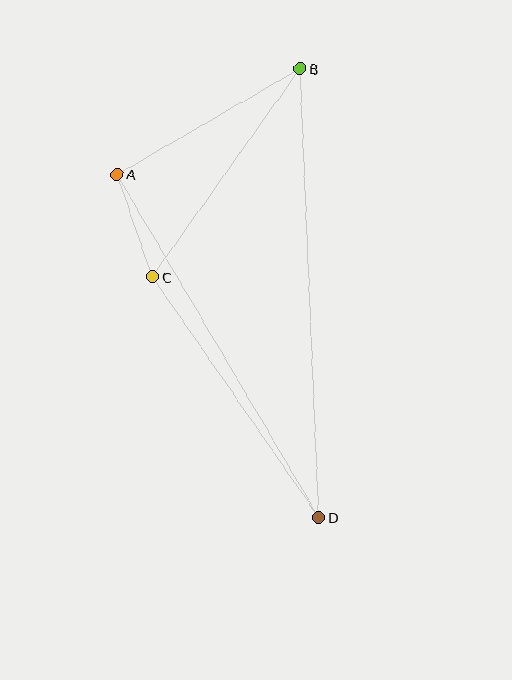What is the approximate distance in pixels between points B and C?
The distance between B and C is approximately 255 pixels.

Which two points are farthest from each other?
Points B and D are farthest from each other.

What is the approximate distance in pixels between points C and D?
The distance between C and D is approximately 292 pixels.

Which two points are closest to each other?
Points A and C are closest to each other.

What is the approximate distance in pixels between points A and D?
The distance between A and D is approximately 398 pixels.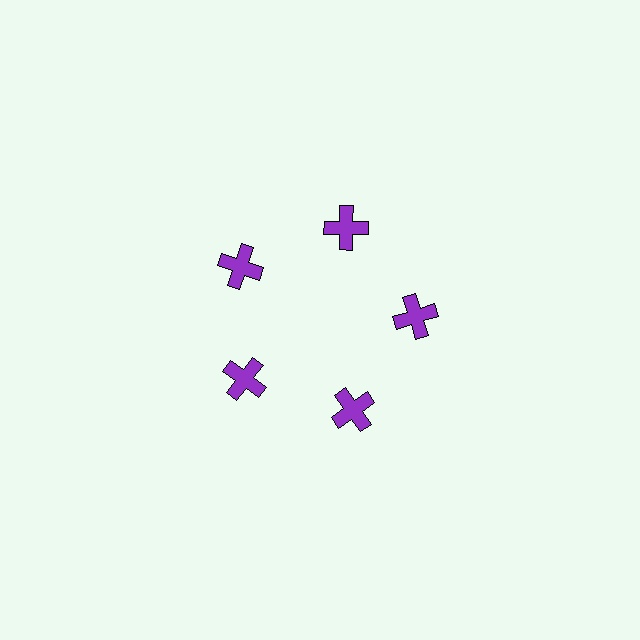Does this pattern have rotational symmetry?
Yes, this pattern has 5-fold rotational symmetry. It looks the same after rotating 72 degrees around the center.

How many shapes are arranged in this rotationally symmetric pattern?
There are 5 shapes, arranged in 5 groups of 1.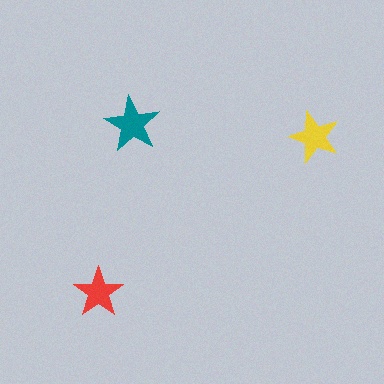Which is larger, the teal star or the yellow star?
The teal one.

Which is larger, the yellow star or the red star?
The yellow one.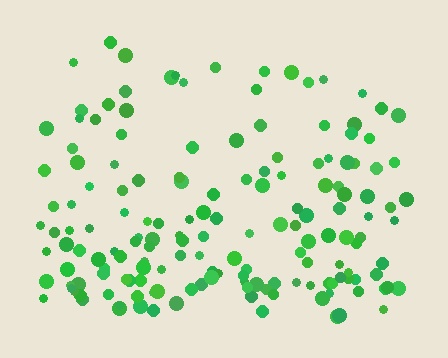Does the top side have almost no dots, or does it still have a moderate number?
Still a moderate number, just noticeably fewer than the bottom.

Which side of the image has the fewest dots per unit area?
The top.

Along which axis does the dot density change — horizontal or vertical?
Vertical.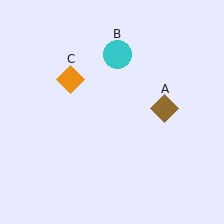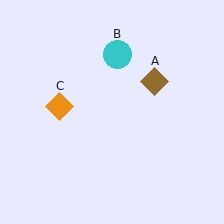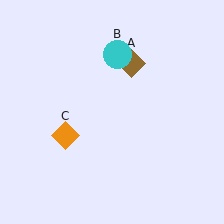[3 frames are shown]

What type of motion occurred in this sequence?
The brown diamond (object A), orange diamond (object C) rotated counterclockwise around the center of the scene.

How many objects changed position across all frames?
2 objects changed position: brown diamond (object A), orange diamond (object C).